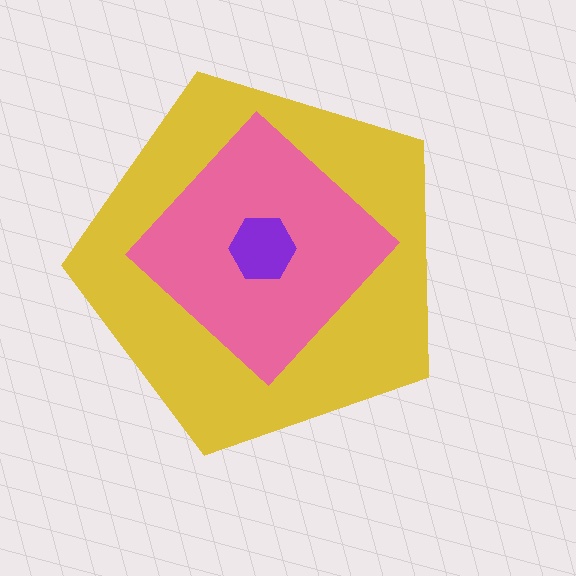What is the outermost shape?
The yellow pentagon.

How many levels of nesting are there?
3.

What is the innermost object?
The purple hexagon.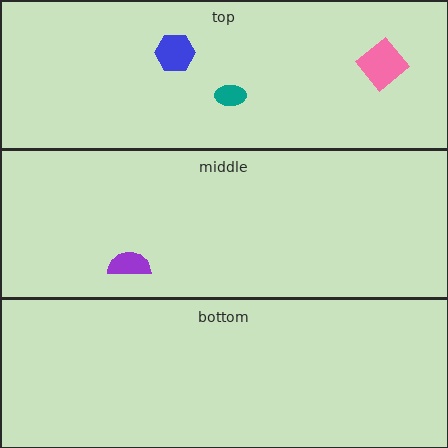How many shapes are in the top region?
3.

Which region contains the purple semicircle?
The middle region.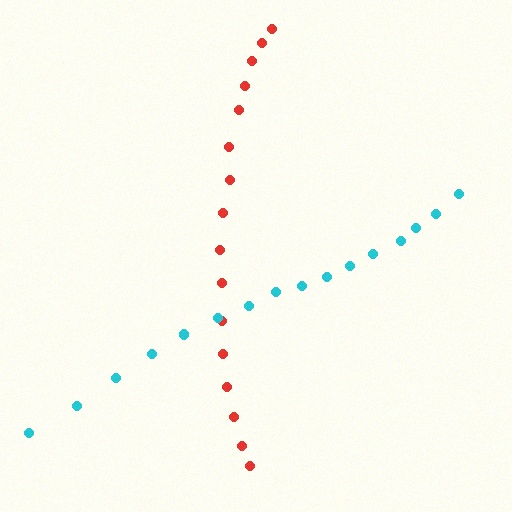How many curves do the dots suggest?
There are 2 distinct paths.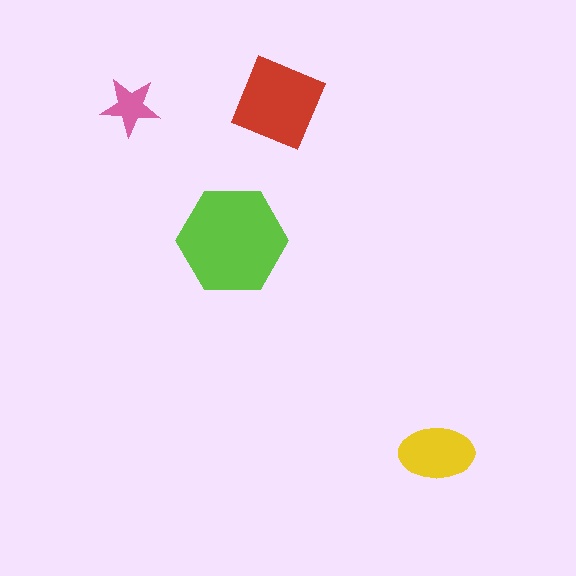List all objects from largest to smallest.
The lime hexagon, the red diamond, the yellow ellipse, the pink star.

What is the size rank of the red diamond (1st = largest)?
2nd.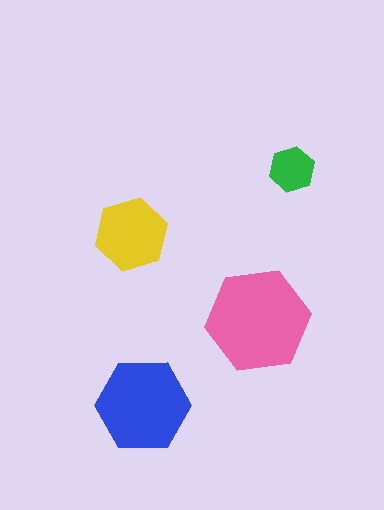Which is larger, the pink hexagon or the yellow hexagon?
The pink one.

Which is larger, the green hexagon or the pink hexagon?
The pink one.